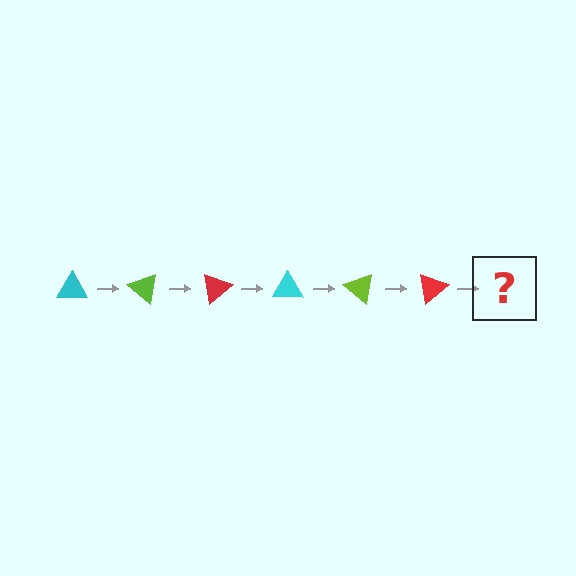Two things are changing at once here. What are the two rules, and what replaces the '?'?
The two rules are that it rotates 40 degrees each step and the color cycles through cyan, lime, and red. The '?' should be a cyan triangle, rotated 240 degrees from the start.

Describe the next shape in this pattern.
It should be a cyan triangle, rotated 240 degrees from the start.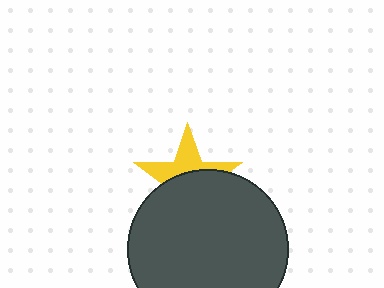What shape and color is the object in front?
The object in front is a dark gray circle.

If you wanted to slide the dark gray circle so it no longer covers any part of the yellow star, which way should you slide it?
Slide it down — that is the most direct way to separate the two shapes.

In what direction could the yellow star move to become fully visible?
The yellow star could move up. That would shift it out from behind the dark gray circle entirely.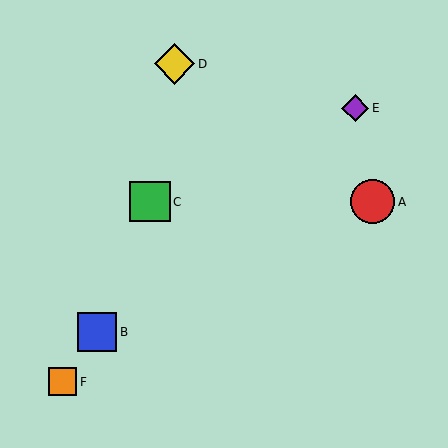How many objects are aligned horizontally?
2 objects (A, C) are aligned horizontally.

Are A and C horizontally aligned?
Yes, both are at y≈202.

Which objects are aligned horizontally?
Objects A, C are aligned horizontally.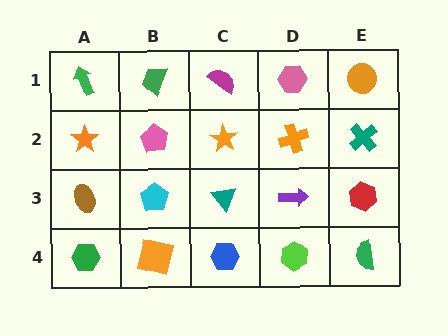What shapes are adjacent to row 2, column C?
A magenta semicircle (row 1, column C), a teal triangle (row 3, column C), a pink pentagon (row 2, column B), an orange cross (row 2, column D).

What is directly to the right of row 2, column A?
A pink pentagon.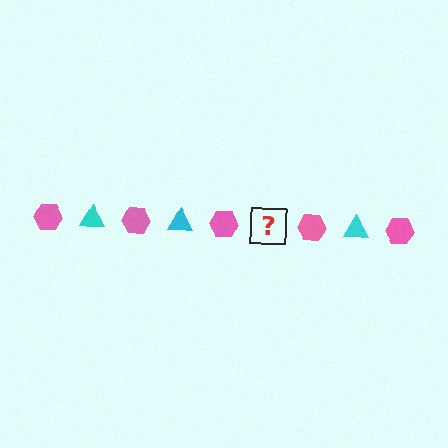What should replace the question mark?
The question mark should be replaced with a cyan triangle.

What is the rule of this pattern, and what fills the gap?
The rule is that the pattern alternates between pink hexagon and cyan triangle. The gap should be filled with a cyan triangle.